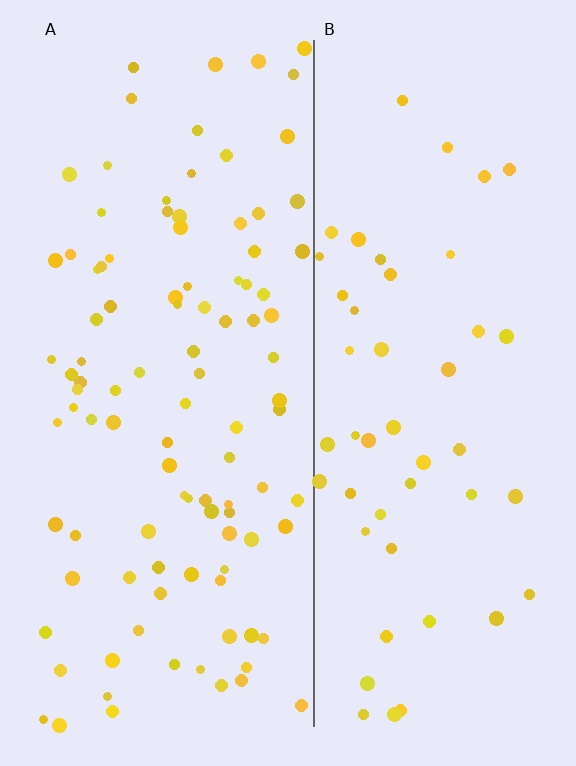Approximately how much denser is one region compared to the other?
Approximately 2.0× — region A over region B.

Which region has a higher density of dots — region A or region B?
A (the left).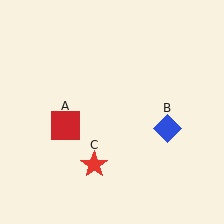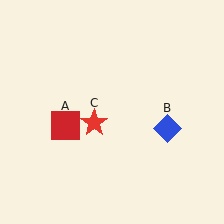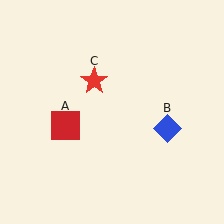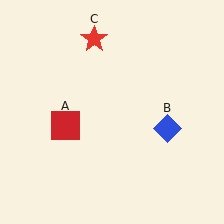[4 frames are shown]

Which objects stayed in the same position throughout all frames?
Red square (object A) and blue diamond (object B) remained stationary.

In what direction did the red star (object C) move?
The red star (object C) moved up.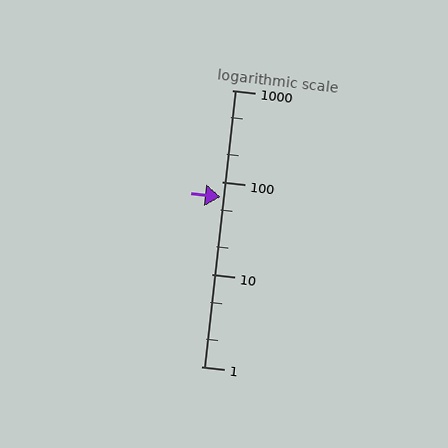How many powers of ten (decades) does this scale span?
The scale spans 3 decades, from 1 to 1000.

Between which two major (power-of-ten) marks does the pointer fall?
The pointer is between 10 and 100.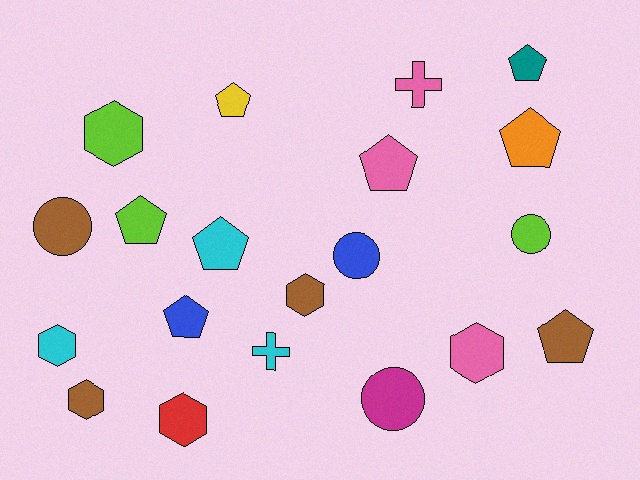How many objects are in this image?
There are 20 objects.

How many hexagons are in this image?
There are 6 hexagons.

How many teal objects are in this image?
There is 1 teal object.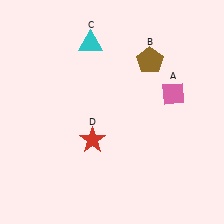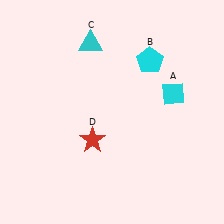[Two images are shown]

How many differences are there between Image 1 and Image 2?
There are 2 differences between the two images.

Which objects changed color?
A changed from pink to cyan. B changed from brown to cyan.